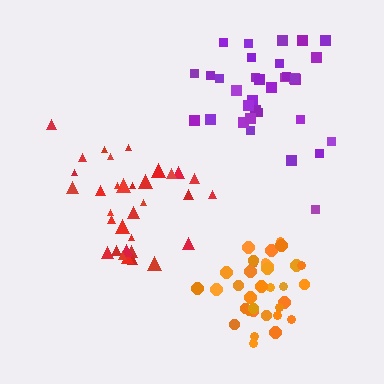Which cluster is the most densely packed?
Orange.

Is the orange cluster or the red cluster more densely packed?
Orange.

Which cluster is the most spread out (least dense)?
Purple.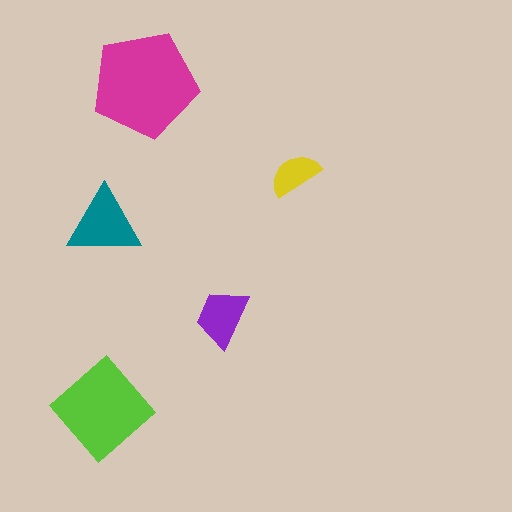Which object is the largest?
The magenta pentagon.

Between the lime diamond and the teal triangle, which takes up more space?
The lime diamond.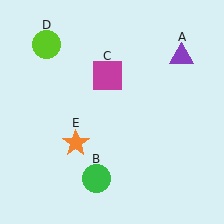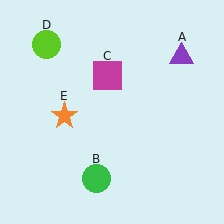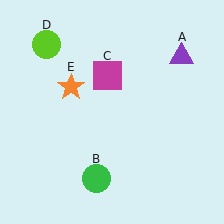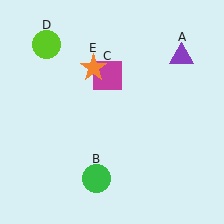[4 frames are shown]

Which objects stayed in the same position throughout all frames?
Purple triangle (object A) and green circle (object B) and magenta square (object C) and lime circle (object D) remained stationary.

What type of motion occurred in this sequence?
The orange star (object E) rotated clockwise around the center of the scene.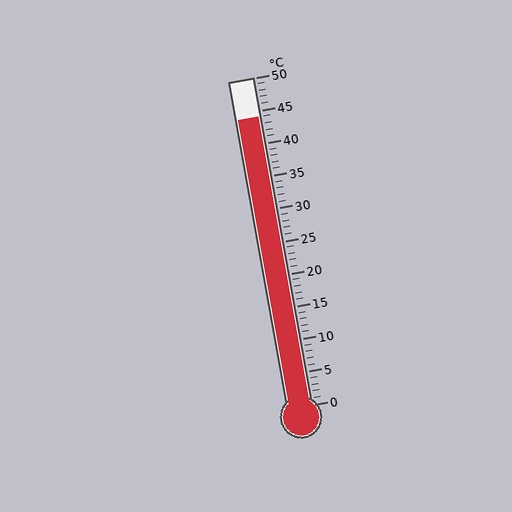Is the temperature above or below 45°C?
The temperature is below 45°C.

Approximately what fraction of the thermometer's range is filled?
The thermometer is filled to approximately 90% of its range.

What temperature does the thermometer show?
The thermometer shows approximately 44°C.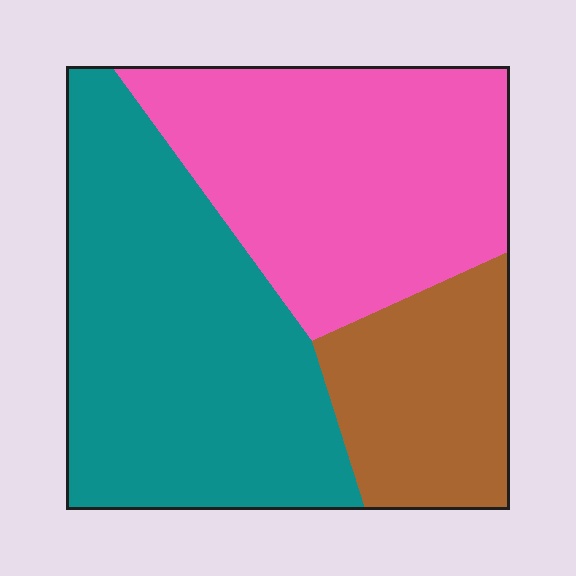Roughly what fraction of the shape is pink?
Pink covers about 35% of the shape.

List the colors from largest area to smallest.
From largest to smallest: teal, pink, brown.